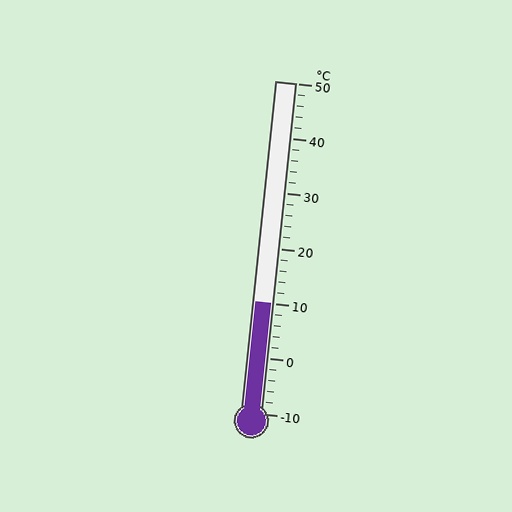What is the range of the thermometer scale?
The thermometer scale ranges from -10°C to 50°C.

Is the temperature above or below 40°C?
The temperature is below 40°C.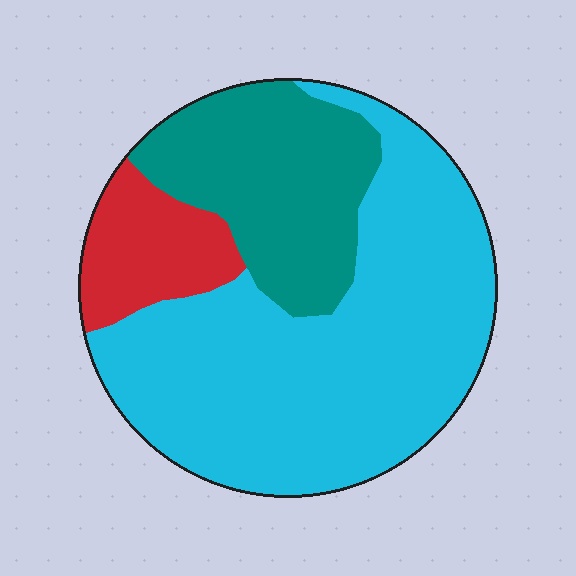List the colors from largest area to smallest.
From largest to smallest: cyan, teal, red.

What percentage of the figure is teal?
Teal takes up between a sixth and a third of the figure.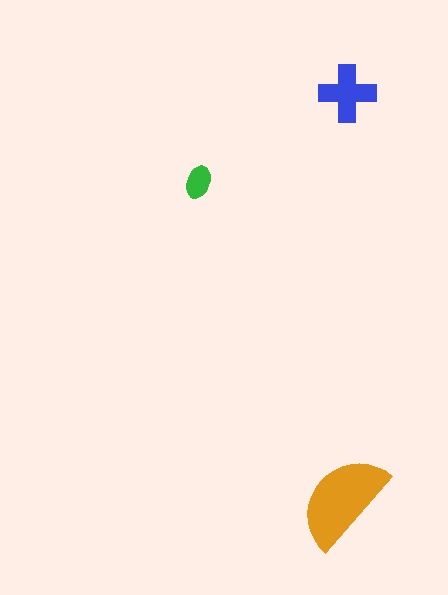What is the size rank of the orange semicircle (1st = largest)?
1st.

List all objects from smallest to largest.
The green ellipse, the blue cross, the orange semicircle.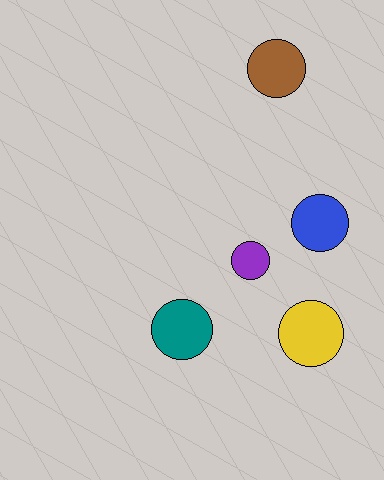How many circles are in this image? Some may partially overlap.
There are 5 circles.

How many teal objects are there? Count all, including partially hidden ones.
There is 1 teal object.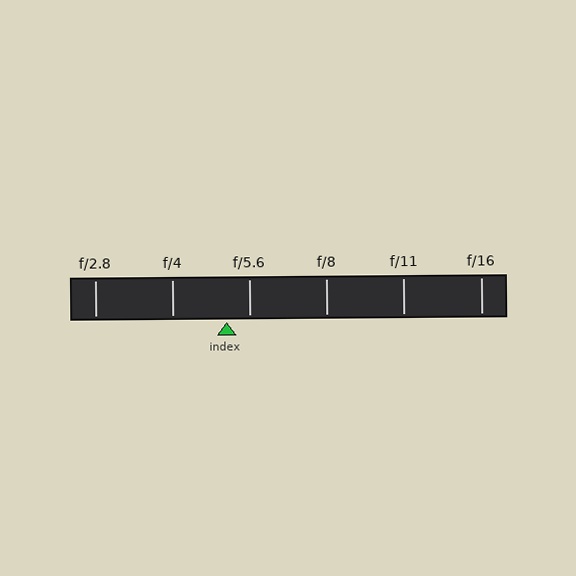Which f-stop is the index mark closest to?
The index mark is closest to f/5.6.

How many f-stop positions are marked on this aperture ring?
There are 6 f-stop positions marked.